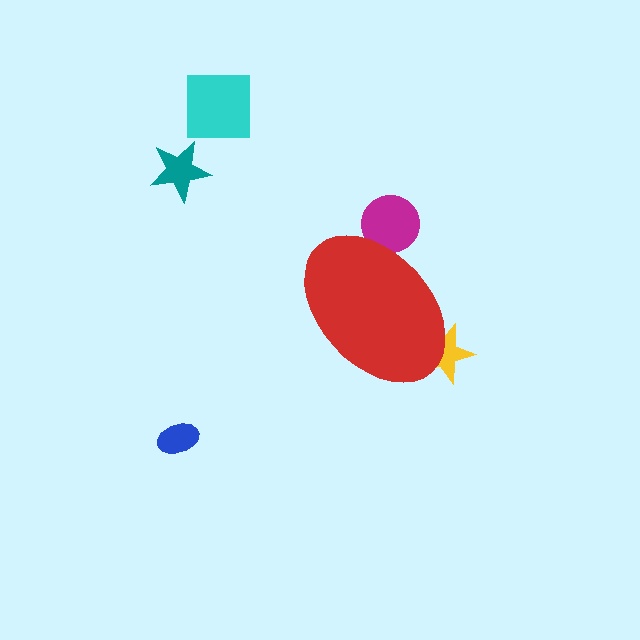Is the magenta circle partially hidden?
Yes, the magenta circle is partially hidden behind the red ellipse.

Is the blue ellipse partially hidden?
No, the blue ellipse is fully visible.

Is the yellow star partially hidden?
Yes, the yellow star is partially hidden behind the red ellipse.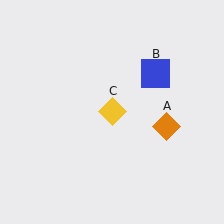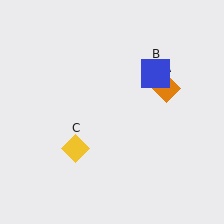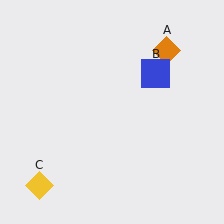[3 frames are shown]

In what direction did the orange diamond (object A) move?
The orange diamond (object A) moved up.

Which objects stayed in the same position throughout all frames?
Blue square (object B) remained stationary.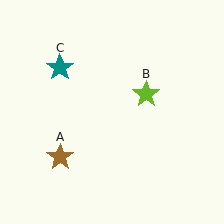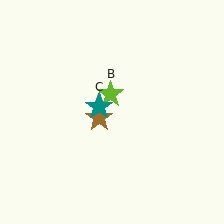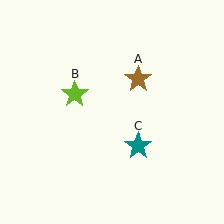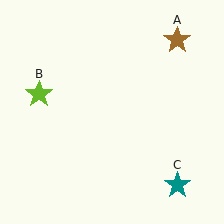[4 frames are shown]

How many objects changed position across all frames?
3 objects changed position: brown star (object A), lime star (object B), teal star (object C).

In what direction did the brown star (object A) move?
The brown star (object A) moved up and to the right.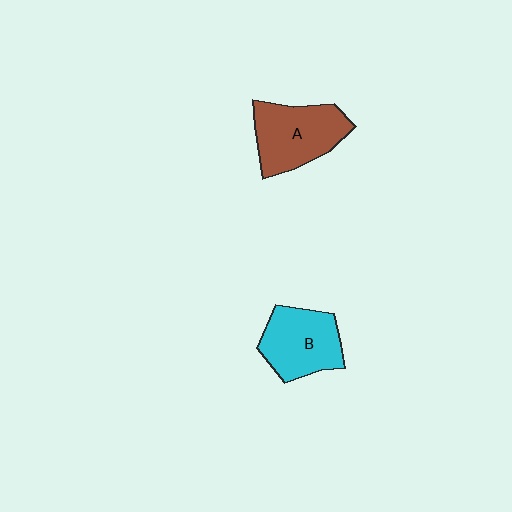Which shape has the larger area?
Shape A (brown).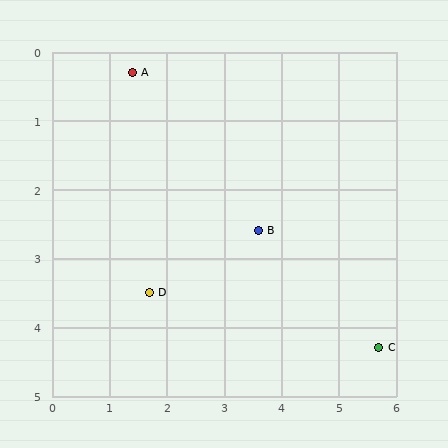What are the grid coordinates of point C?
Point C is at approximately (5.7, 4.3).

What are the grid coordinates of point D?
Point D is at approximately (1.7, 3.5).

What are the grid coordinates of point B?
Point B is at approximately (3.6, 2.6).